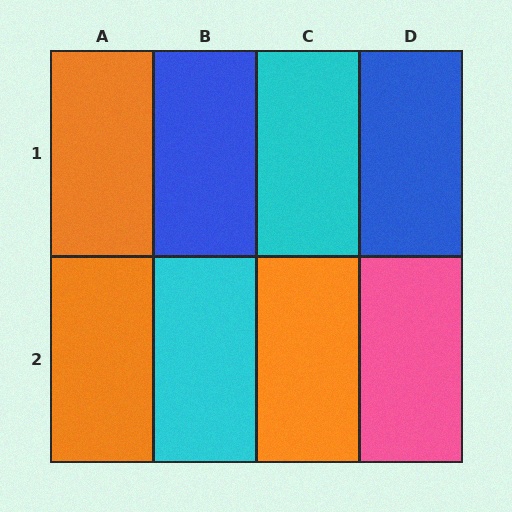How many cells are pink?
1 cell is pink.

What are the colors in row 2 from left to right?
Orange, cyan, orange, pink.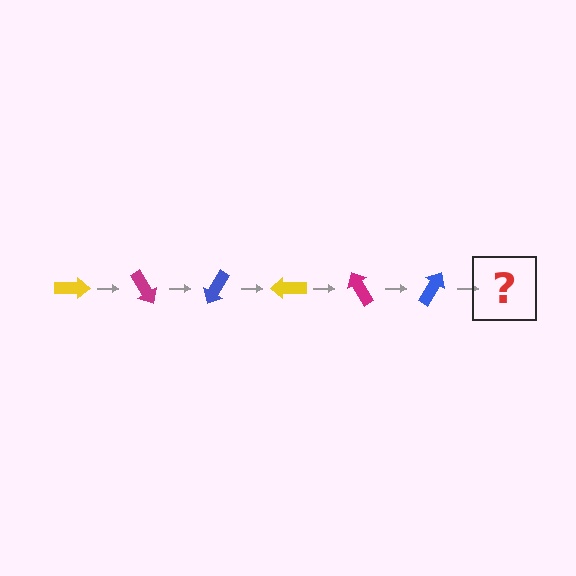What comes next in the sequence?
The next element should be a yellow arrow, rotated 360 degrees from the start.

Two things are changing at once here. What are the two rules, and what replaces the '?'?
The two rules are that it rotates 60 degrees each step and the color cycles through yellow, magenta, and blue. The '?' should be a yellow arrow, rotated 360 degrees from the start.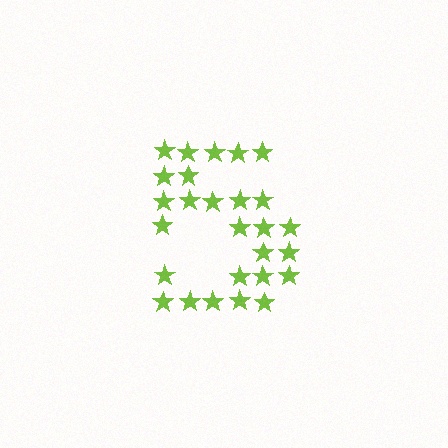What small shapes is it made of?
It is made of small stars.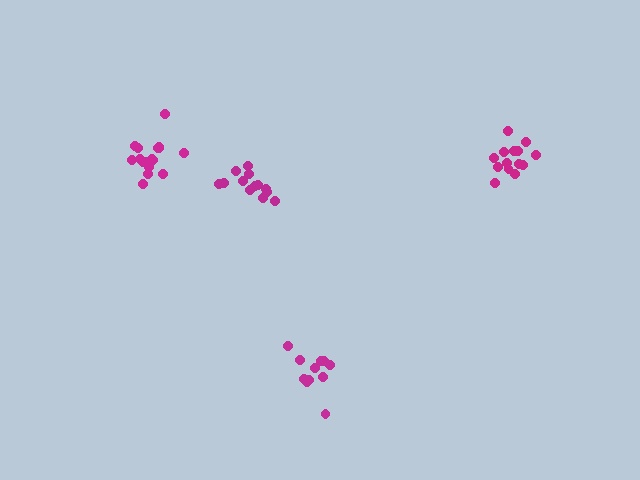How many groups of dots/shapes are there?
There are 4 groups.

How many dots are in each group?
Group 1: 14 dots, Group 2: 13 dots, Group 3: 17 dots, Group 4: 11 dots (55 total).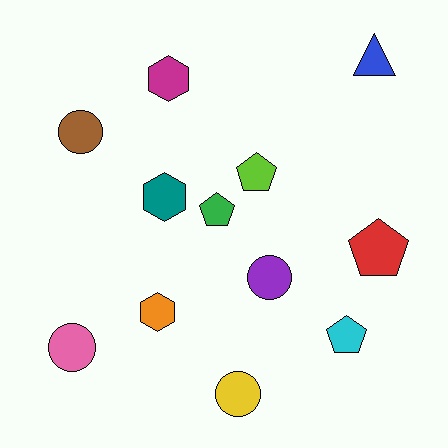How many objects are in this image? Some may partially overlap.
There are 12 objects.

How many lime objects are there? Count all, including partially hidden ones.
There is 1 lime object.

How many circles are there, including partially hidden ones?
There are 4 circles.